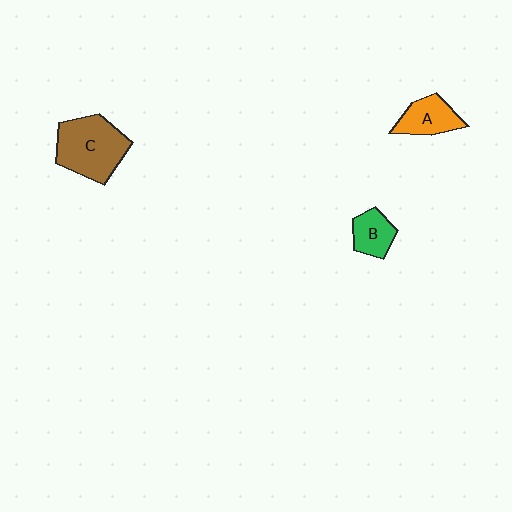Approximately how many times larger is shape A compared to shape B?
Approximately 1.2 times.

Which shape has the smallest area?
Shape B (green).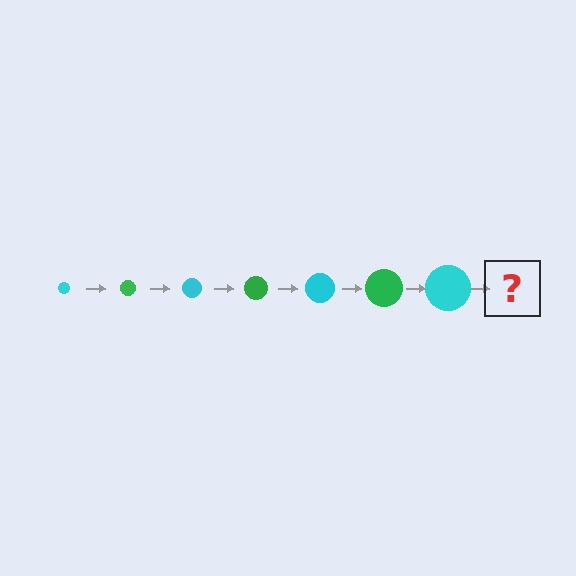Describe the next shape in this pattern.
It should be a green circle, larger than the previous one.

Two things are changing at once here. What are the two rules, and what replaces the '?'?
The two rules are that the circle grows larger each step and the color cycles through cyan and green. The '?' should be a green circle, larger than the previous one.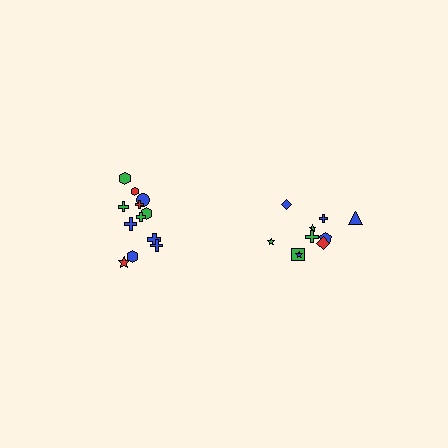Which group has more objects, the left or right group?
The left group.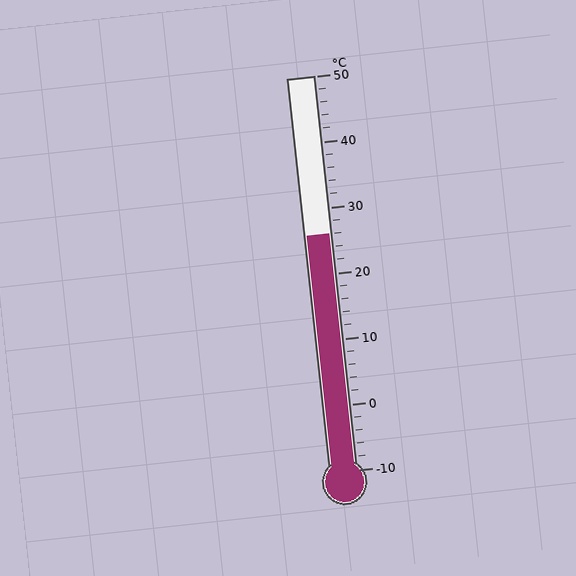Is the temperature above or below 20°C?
The temperature is above 20°C.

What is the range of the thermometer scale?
The thermometer scale ranges from -10°C to 50°C.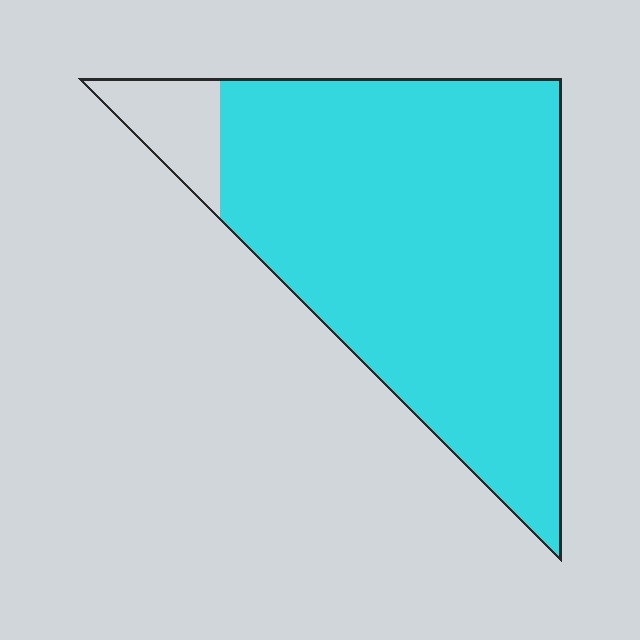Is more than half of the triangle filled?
Yes.